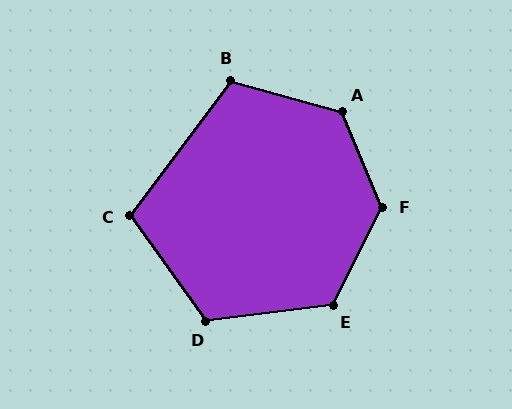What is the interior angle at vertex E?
Approximately 124 degrees (obtuse).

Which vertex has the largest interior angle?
F, at approximately 130 degrees.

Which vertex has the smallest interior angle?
C, at approximately 107 degrees.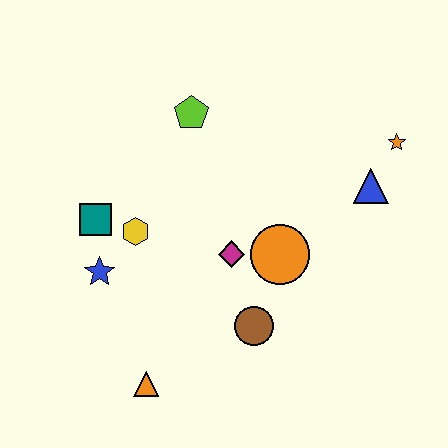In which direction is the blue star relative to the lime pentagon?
The blue star is below the lime pentagon.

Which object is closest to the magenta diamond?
The orange circle is closest to the magenta diamond.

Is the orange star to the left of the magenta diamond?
No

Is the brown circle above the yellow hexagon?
No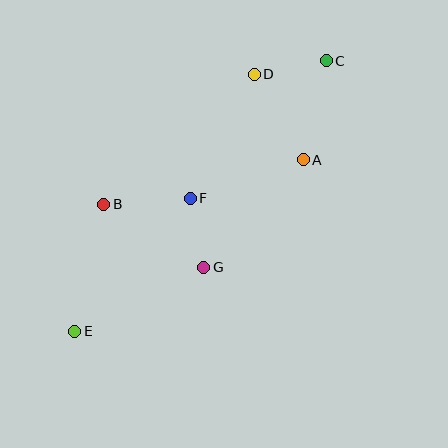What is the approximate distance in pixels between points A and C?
The distance between A and C is approximately 101 pixels.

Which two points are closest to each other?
Points F and G are closest to each other.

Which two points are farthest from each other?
Points C and E are farthest from each other.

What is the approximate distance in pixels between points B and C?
The distance between B and C is approximately 265 pixels.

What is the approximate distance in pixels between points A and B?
The distance between A and B is approximately 204 pixels.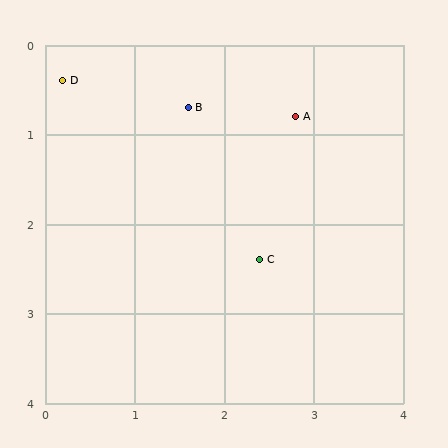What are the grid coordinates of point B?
Point B is at approximately (1.6, 0.7).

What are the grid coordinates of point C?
Point C is at approximately (2.4, 2.4).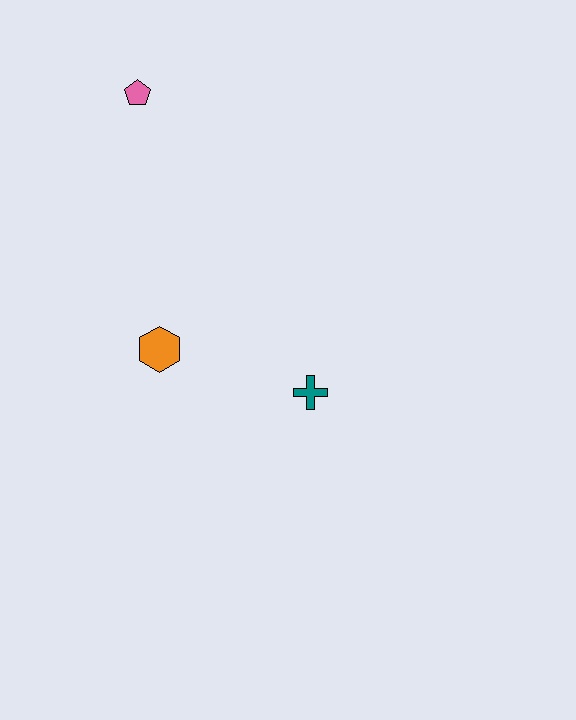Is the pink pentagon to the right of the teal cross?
No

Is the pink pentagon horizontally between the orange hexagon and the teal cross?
No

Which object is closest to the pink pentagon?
The orange hexagon is closest to the pink pentagon.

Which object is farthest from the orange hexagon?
The pink pentagon is farthest from the orange hexagon.